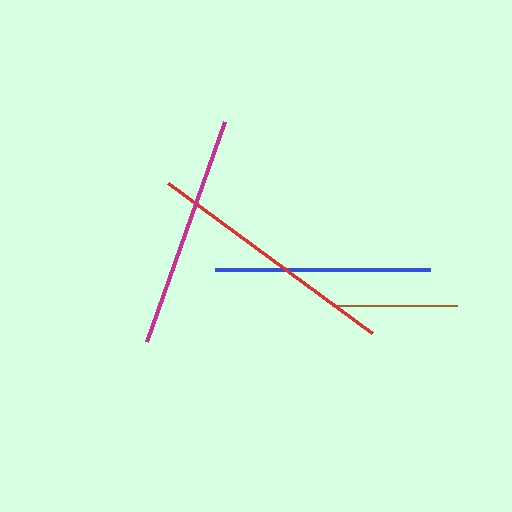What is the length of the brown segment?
The brown segment is approximately 124 pixels long.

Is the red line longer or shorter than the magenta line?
The red line is longer than the magenta line.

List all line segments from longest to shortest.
From longest to shortest: red, magenta, blue, brown.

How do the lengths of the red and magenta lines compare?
The red and magenta lines are approximately the same length.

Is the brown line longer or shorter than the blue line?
The blue line is longer than the brown line.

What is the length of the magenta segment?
The magenta segment is approximately 234 pixels long.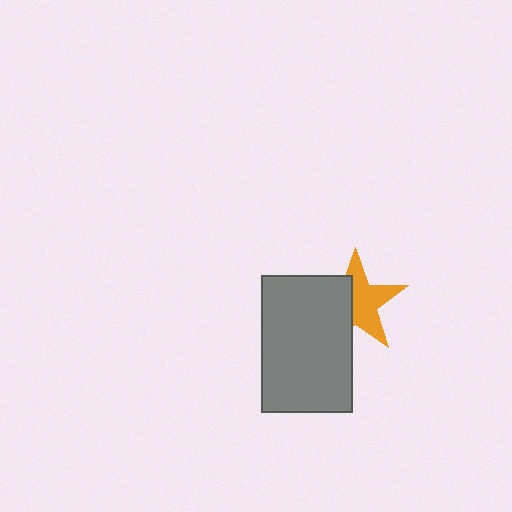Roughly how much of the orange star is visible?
About half of it is visible (roughly 57%).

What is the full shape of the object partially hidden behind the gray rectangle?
The partially hidden object is an orange star.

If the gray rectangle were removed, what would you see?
You would see the complete orange star.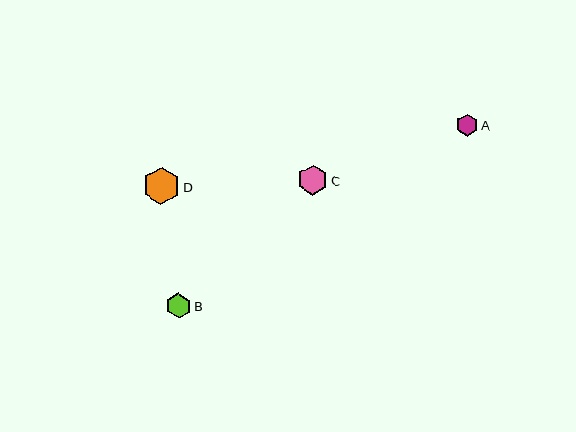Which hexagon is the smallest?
Hexagon A is the smallest with a size of approximately 22 pixels.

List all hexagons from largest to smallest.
From largest to smallest: D, C, B, A.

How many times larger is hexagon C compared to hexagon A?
Hexagon C is approximately 1.4 times the size of hexagon A.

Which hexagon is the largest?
Hexagon D is the largest with a size of approximately 37 pixels.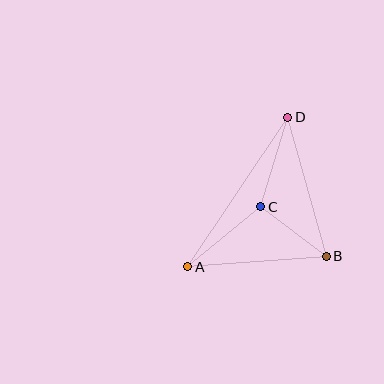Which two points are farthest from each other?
Points A and D are farthest from each other.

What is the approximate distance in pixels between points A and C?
The distance between A and C is approximately 94 pixels.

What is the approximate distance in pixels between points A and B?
The distance between A and B is approximately 139 pixels.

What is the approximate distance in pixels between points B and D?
The distance between B and D is approximately 144 pixels.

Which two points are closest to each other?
Points B and C are closest to each other.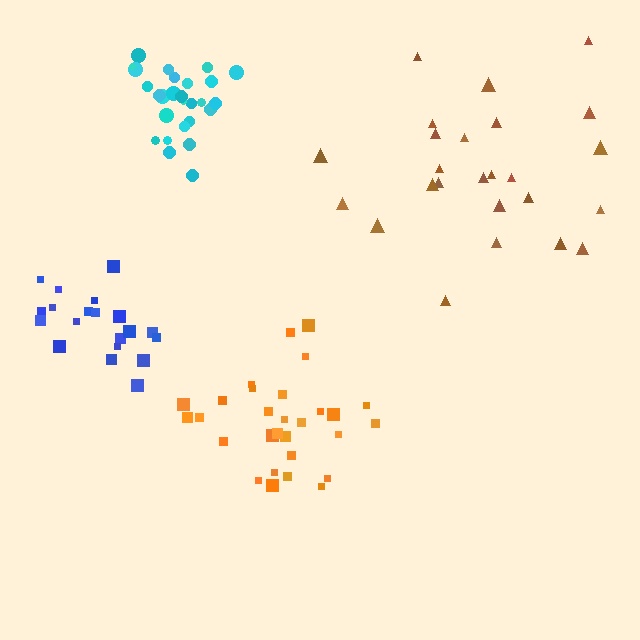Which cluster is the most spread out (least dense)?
Brown.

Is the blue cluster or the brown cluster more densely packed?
Blue.